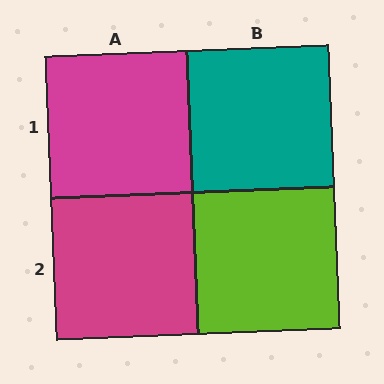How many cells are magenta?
2 cells are magenta.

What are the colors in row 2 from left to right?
Magenta, lime.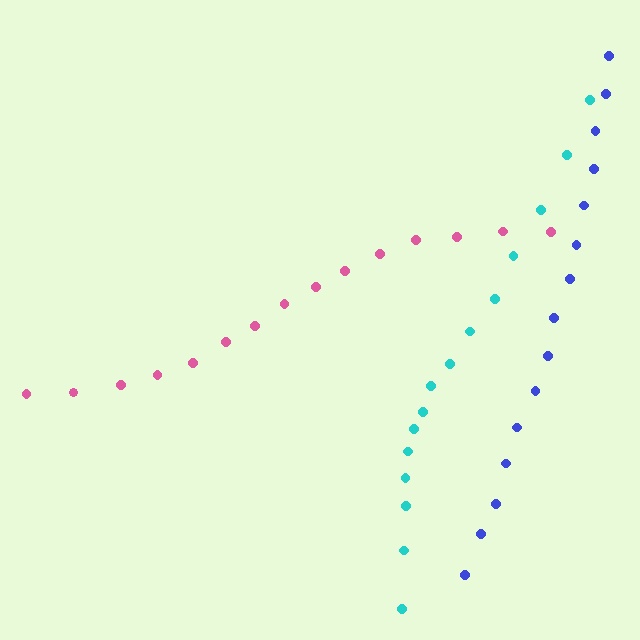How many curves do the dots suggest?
There are 3 distinct paths.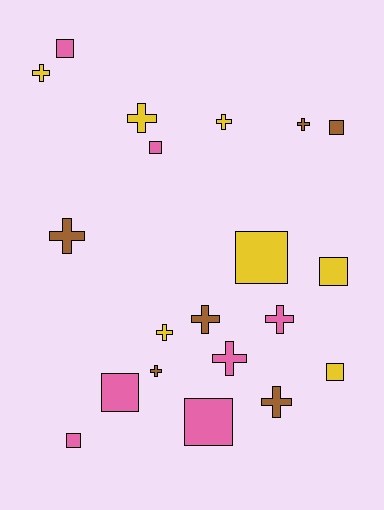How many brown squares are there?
There is 1 brown square.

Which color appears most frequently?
Pink, with 7 objects.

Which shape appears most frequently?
Cross, with 11 objects.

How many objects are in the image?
There are 20 objects.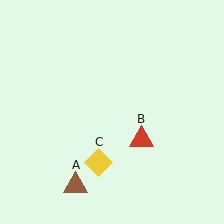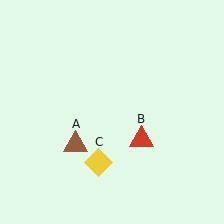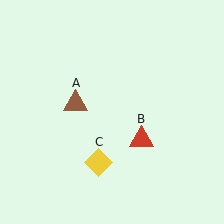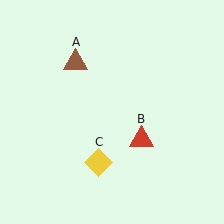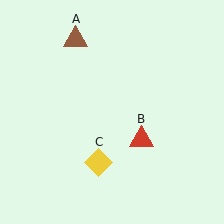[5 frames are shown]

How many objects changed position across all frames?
1 object changed position: brown triangle (object A).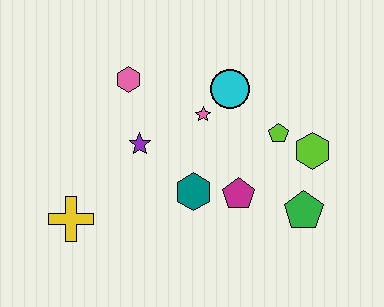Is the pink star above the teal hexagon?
Yes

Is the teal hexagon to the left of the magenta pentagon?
Yes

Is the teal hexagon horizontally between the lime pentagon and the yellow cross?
Yes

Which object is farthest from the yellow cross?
The lime hexagon is farthest from the yellow cross.